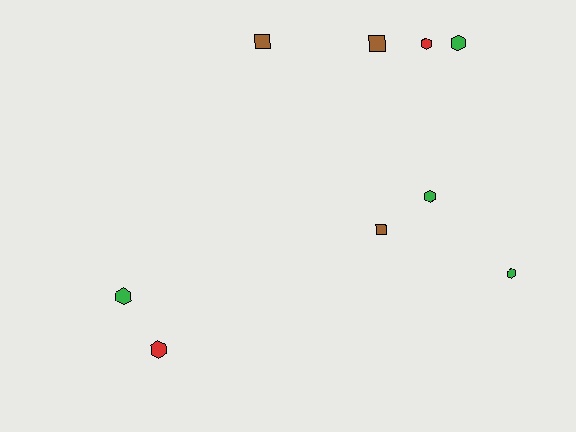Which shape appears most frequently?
Hexagon, with 6 objects.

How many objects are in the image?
There are 9 objects.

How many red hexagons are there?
There are 2 red hexagons.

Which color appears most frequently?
Green, with 4 objects.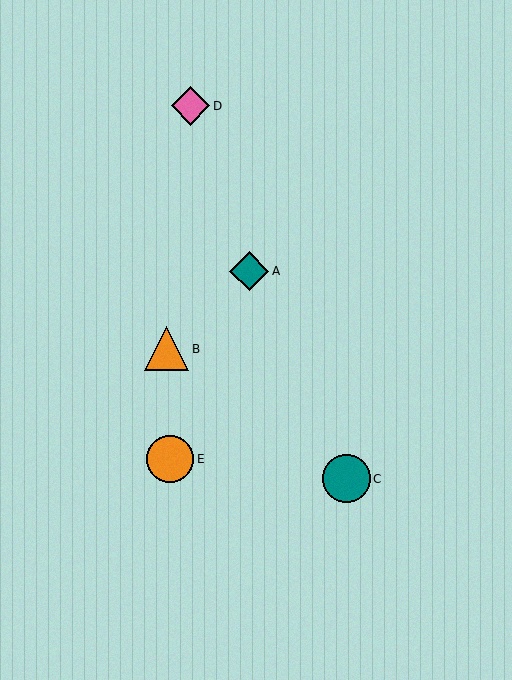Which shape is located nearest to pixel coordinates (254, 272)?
The teal diamond (labeled A) at (249, 271) is nearest to that location.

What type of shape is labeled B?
Shape B is an orange triangle.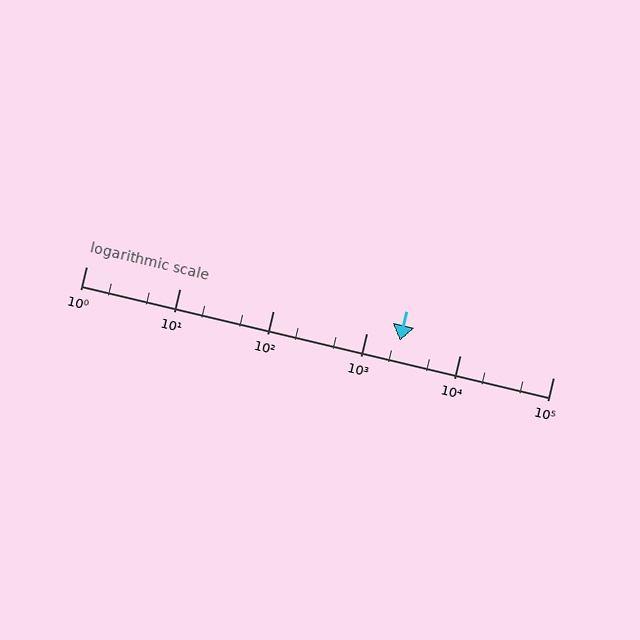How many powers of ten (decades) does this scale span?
The scale spans 5 decades, from 1 to 100000.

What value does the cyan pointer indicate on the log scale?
The pointer indicates approximately 2300.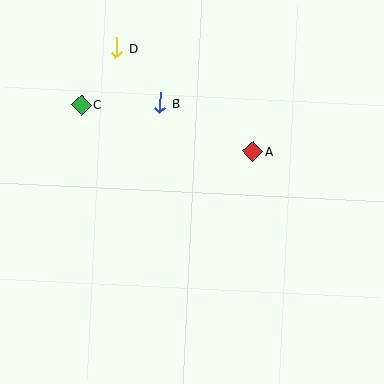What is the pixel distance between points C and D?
The distance between C and D is 67 pixels.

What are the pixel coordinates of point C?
Point C is at (81, 105).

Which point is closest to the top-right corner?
Point A is closest to the top-right corner.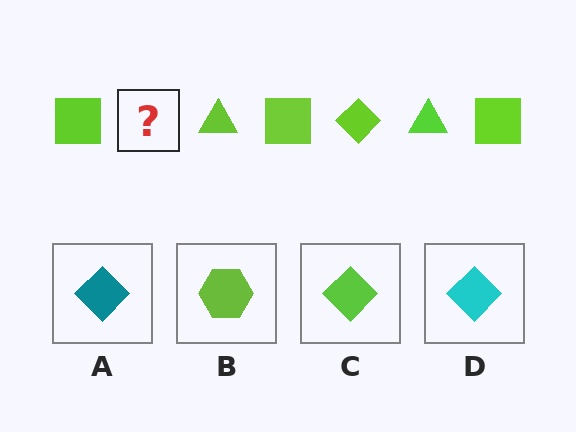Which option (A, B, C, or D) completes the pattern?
C.